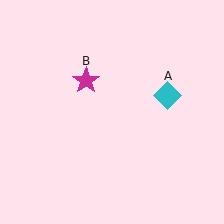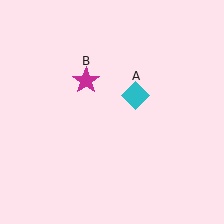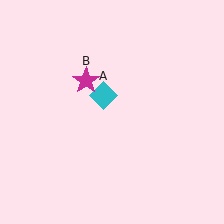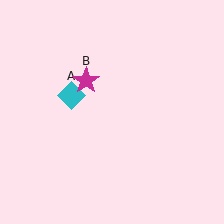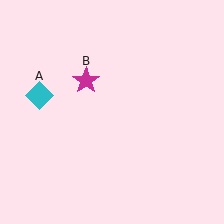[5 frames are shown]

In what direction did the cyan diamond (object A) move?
The cyan diamond (object A) moved left.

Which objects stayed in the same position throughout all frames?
Magenta star (object B) remained stationary.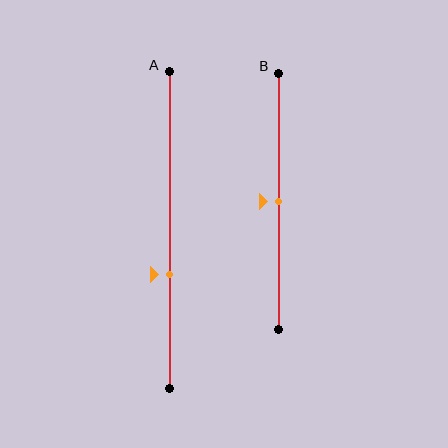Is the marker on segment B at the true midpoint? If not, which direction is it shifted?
Yes, the marker on segment B is at the true midpoint.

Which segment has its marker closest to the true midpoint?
Segment B has its marker closest to the true midpoint.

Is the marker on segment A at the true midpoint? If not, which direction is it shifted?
No, the marker on segment A is shifted downward by about 14% of the segment length.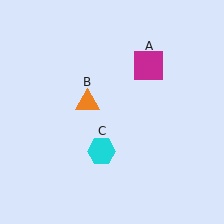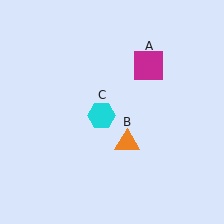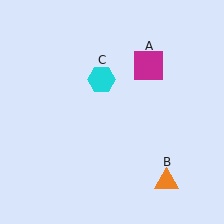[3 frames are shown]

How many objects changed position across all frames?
2 objects changed position: orange triangle (object B), cyan hexagon (object C).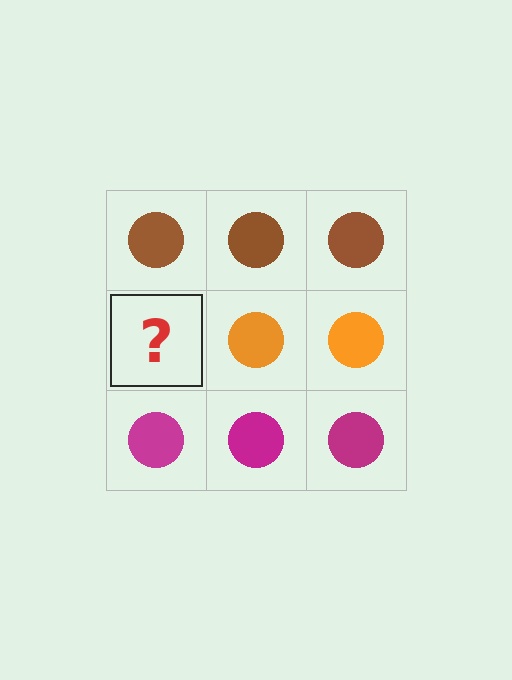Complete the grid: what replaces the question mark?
The question mark should be replaced with an orange circle.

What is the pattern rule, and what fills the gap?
The rule is that each row has a consistent color. The gap should be filled with an orange circle.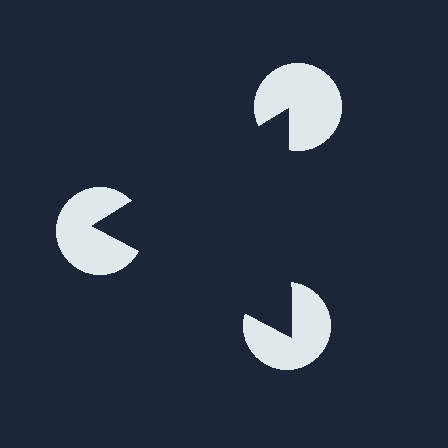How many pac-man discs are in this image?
There are 3 — one at each vertex of the illusory triangle.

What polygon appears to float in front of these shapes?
An illusory triangle — its edges are inferred from the aligned wedge cuts in the pac-man discs, not physically drawn.